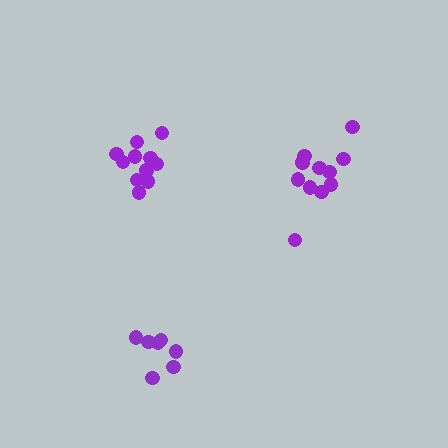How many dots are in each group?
Group 1: 11 dots, Group 2: 7 dots, Group 3: 12 dots (30 total).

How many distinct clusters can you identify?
There are 3 distinct clusters.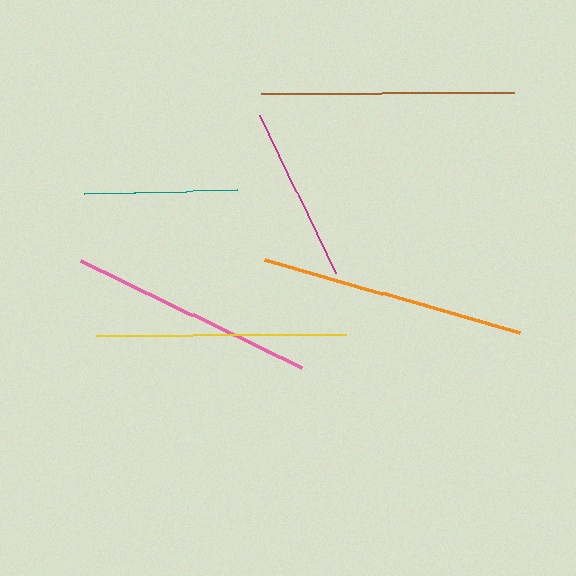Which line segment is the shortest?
The teal line is the shortest at approximately 154 pixels.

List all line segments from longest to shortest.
From longest to shortest: orange, brown, yellow, pink, magenta, teal.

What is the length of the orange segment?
The orange segment is approximately 265 pixels long.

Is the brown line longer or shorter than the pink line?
The brown line is longer than the pink line.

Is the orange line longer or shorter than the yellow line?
The orange line is longer than the yellow line.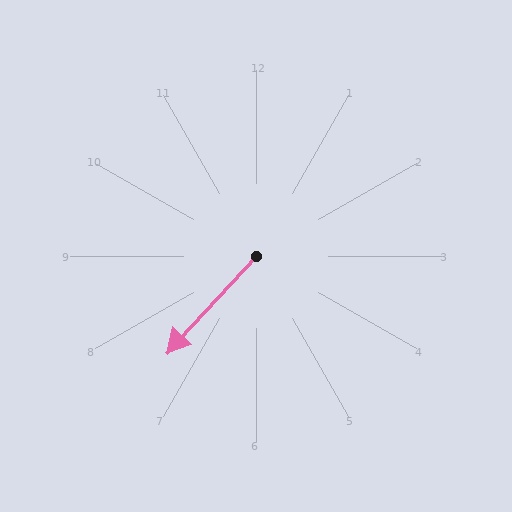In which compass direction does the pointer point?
Southwest.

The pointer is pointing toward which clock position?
Roughly 7 o'clock.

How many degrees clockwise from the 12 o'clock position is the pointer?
Approximately 223 degrees.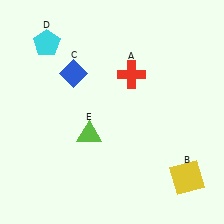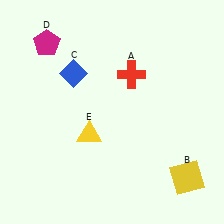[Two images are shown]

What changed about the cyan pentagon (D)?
In Image 1, D is cyan. In Image 2, it changed to magenta.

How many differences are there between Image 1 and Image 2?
There are 2 differences between the two images.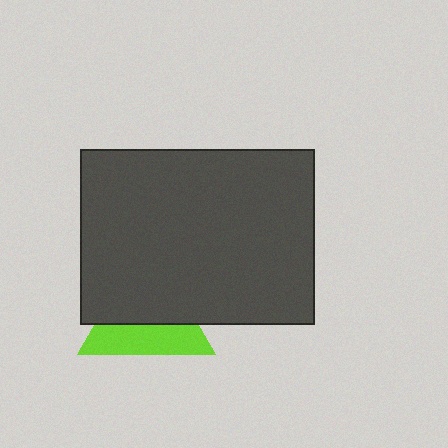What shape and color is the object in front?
The object in front is a dark gray rectangle.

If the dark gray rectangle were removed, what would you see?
You would see the complete lime triangle.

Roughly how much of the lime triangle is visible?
A small part of it is visible (roughly 43%).